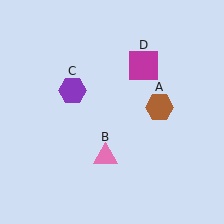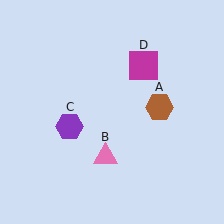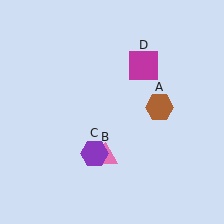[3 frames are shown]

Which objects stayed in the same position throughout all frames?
Brown hexagon (object A) and pink triangle (object B) and magenta square (object D) remained stationary.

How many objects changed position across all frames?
1 object changed position: purple hexagon (object C).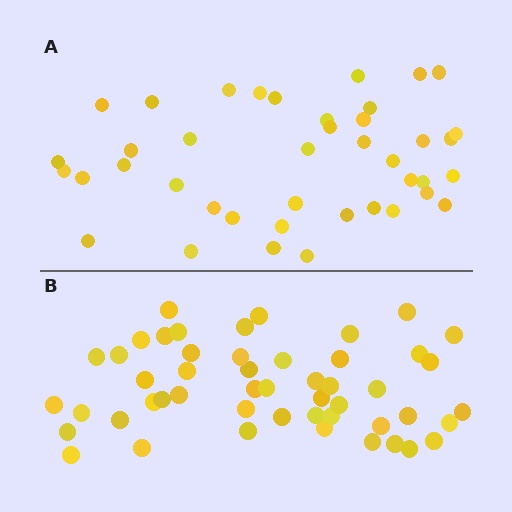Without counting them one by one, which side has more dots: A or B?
Region B (the bottom region) has more dots.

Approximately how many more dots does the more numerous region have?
Region B has roughly 8 or so more dots than region A.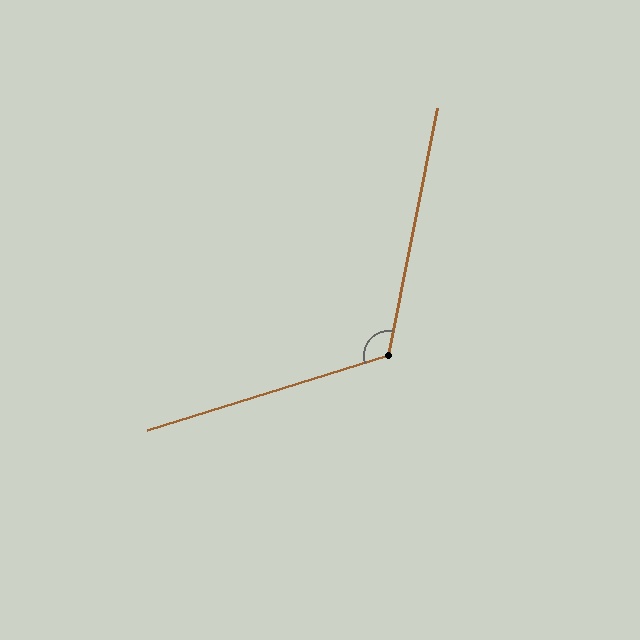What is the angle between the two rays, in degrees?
Approximately 118 degrees.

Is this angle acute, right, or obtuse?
It is obtuse.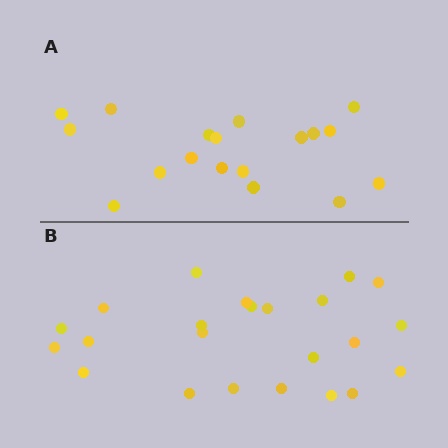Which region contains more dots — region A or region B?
Region B (the bottom region) has more dots.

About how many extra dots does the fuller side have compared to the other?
Region B has about 5 more dots than region A.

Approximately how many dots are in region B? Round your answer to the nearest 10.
About 20 dots. (The exact count is 23, which rounds to 20.)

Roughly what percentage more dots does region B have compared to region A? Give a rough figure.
About 30% more.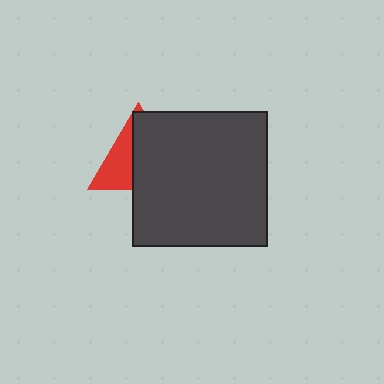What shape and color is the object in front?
The object in front is a dark gray square.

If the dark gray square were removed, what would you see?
You would see the complete red triangle.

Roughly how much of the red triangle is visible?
A small part of it is visible (roughly 39%).